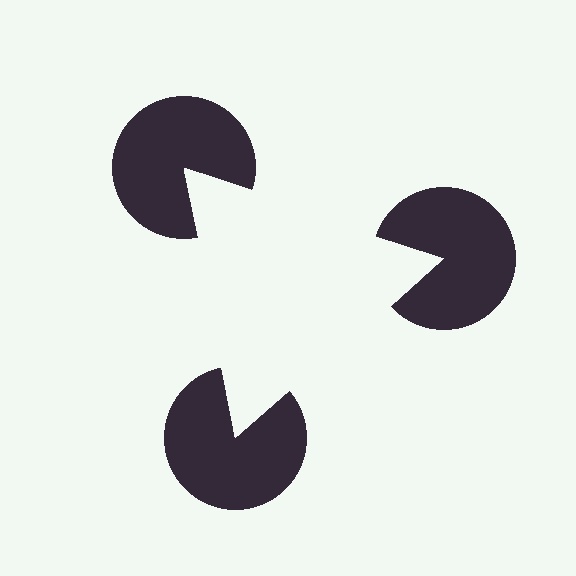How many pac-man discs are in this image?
There are 3 — one at each vertex of the illusory triangle.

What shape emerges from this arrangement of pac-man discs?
An illusory triangle — its edges are inferred from the aligned wedge cuts in the pac-man discs, not physically drawn.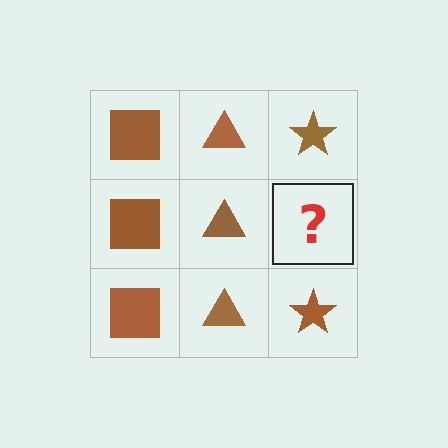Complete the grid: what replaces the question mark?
The question mark should be replaced with a brown star.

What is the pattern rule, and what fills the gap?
The rule is that each column has a consistent shape. The gap should be filled with a brown star.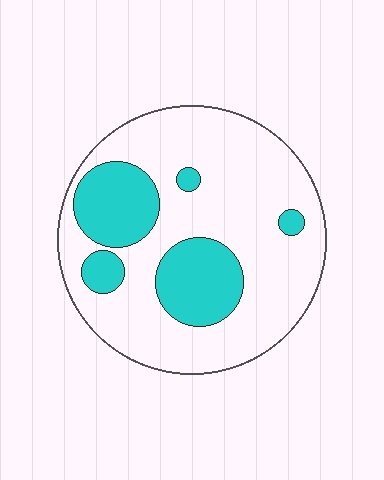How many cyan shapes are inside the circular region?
5.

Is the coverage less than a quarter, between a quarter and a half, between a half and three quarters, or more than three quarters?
Between a quarter and a half.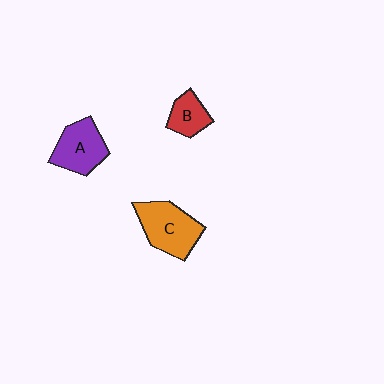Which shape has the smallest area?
Shape B (red).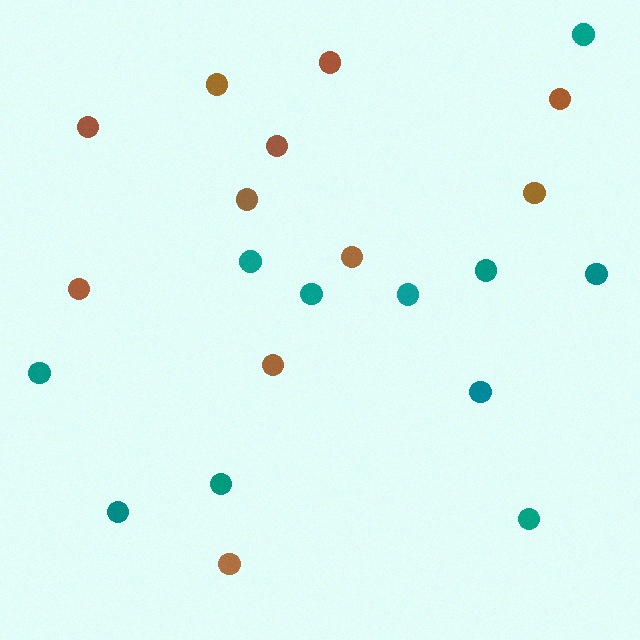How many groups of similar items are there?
There are 2 groups: one group of teal circles (11) and one group of brown circles (11).